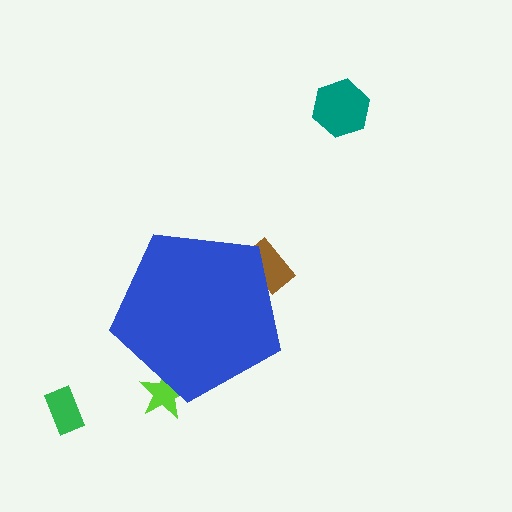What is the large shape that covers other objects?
A blue pentagon.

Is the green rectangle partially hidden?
No, the green rectangle is fully visible.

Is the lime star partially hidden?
Yes, the lime star is partially hidden behind the blue pentagon.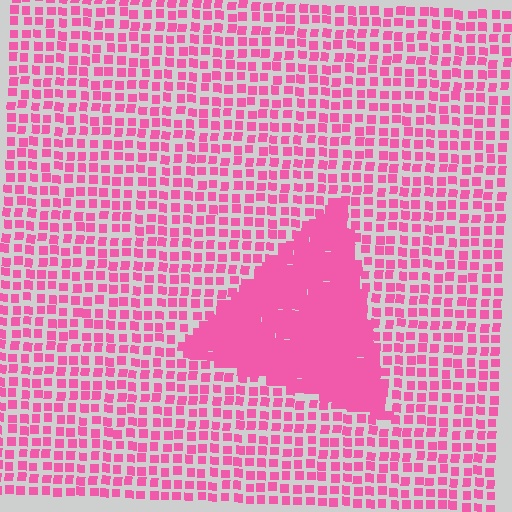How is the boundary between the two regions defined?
The boundary is defined by a change in element density (approximately 2.5x ratio). All elements are the same color, size, and shape.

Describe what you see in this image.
The image contains small pink elements arranged at two different densities. A triangle-shaped region is visible where the elements are more densely packed than the surrounding area.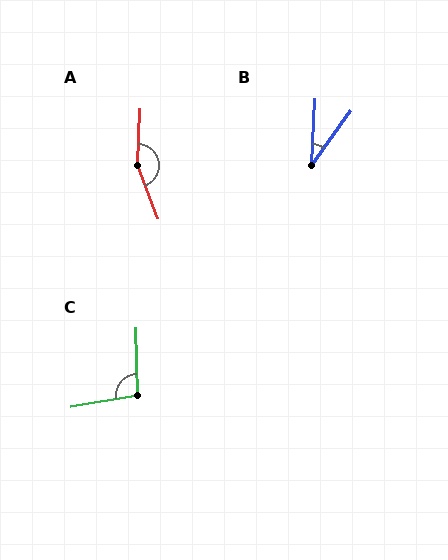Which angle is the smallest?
B, at approximately 33 degrees.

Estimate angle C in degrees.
Approximately 98 degrees.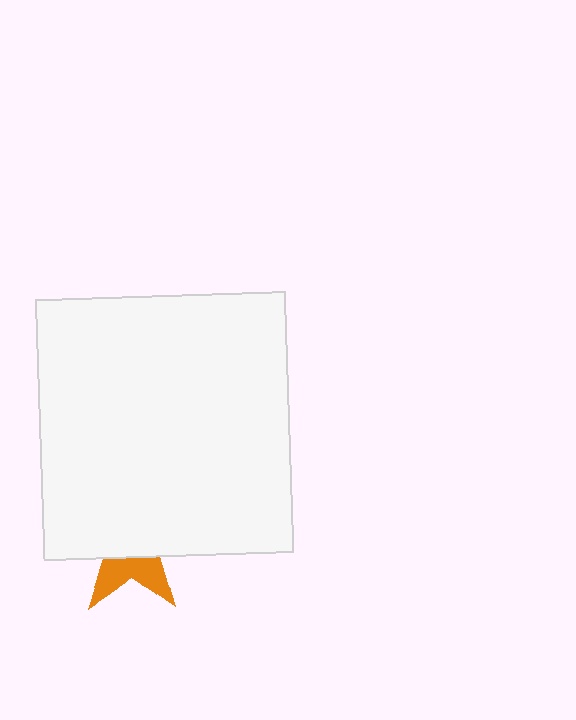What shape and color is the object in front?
The object in front is a white rectangle.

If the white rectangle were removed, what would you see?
You would see the complete orange star.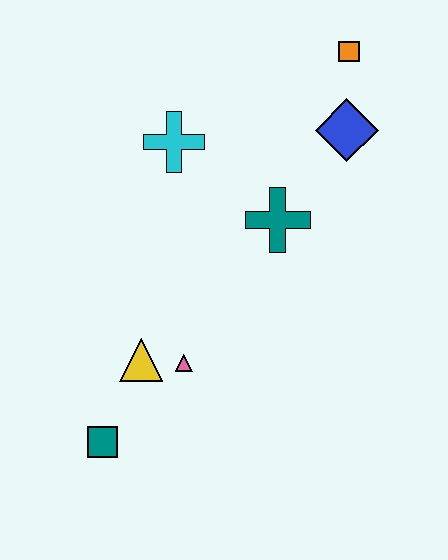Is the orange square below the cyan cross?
No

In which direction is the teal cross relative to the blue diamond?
The teal cross is below the blue diamond.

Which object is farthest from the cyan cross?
The teal square is farthest from the cyan cross.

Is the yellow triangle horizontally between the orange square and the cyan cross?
No